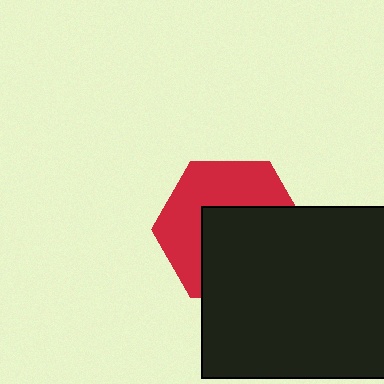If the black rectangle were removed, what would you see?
You would see the complete red hexagon.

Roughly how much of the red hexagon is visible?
About half of it is visible (roughly 48%).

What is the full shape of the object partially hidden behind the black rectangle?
The partially hidden object is a red hexagon.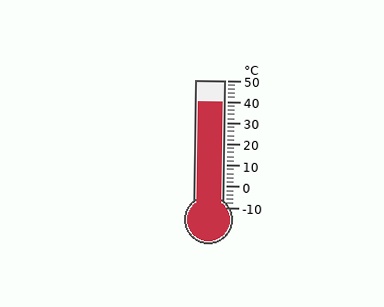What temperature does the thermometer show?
The thermometer shows approximately 40°C.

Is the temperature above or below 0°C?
The temperature is above 0°C.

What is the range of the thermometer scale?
The thermometer scale ranges from -10°C to 50°C.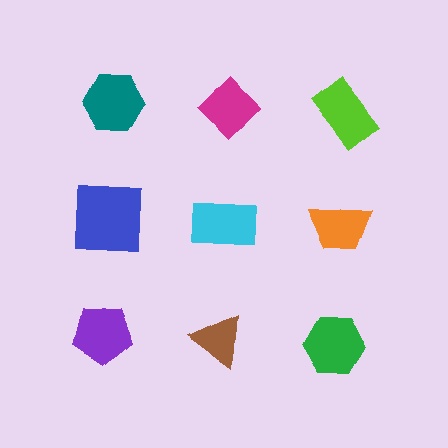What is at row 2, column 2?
A cyan rectangle.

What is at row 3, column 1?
A purple pentagon.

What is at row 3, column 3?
A green hexagon.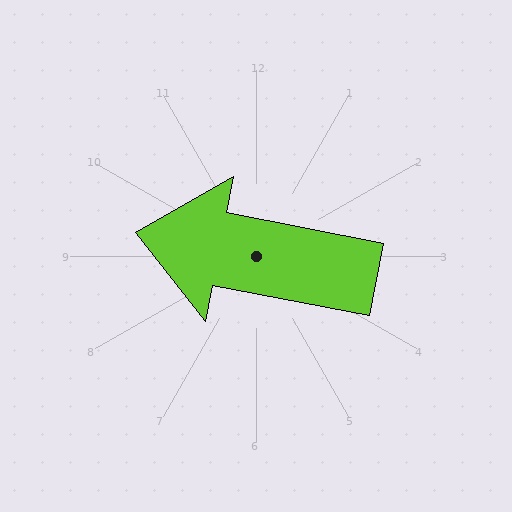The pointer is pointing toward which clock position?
Roughly 9 o'clock.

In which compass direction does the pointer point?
West.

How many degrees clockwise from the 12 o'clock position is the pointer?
Approximately 281 degrees.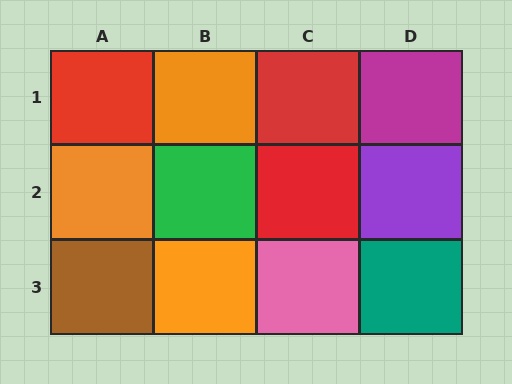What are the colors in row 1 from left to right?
Red, orange, red, magenta.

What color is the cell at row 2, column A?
Orange.